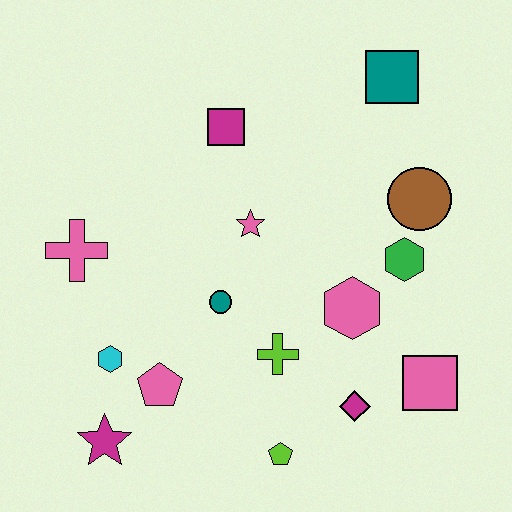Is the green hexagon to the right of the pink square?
No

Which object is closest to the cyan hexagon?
The pink pentagon is closest to the cyan hexagon.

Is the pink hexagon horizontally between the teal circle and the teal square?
Yes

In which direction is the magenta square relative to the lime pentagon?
The magenta square is above the lime pentagon.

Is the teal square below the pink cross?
No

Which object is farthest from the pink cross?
The pink square is farthest from the pink cross.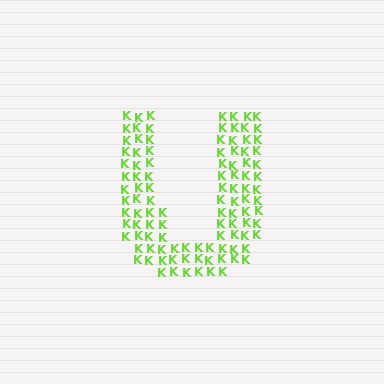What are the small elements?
The small elements are letter K's.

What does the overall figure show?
The overall figure shows the letter U.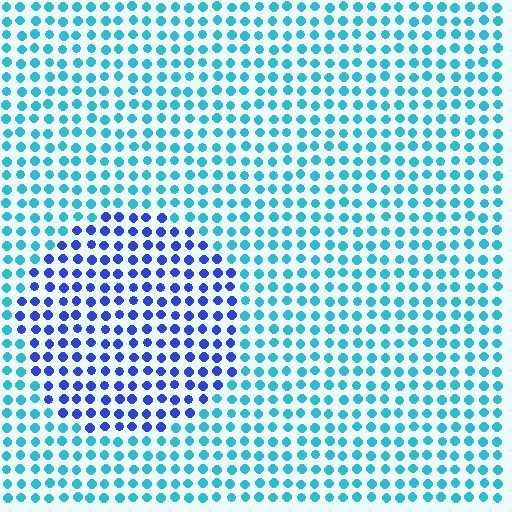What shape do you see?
I see a circle.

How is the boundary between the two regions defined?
The boundary is defined purely by a slight shift in hue (about 48 degrees). Spacing, size, and orientation are identical on both sides.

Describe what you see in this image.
The image is filled with small cyan elements in a uniform arrangement. A circle-shaped region is visible where the elements are tinted to a slightly different hue, forming a subtle color boundary.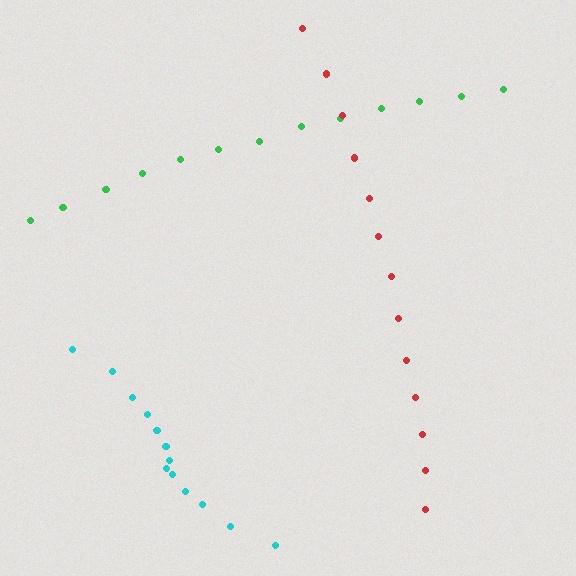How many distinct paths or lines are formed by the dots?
There are 3 distinct paths.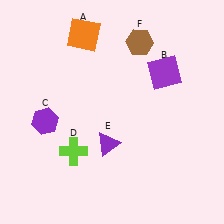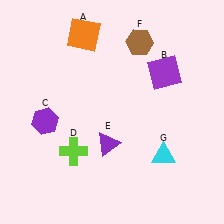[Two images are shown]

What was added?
A cyan triangle (G) was added in Image 2.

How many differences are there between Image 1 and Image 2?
There is 1 difference between the two images.